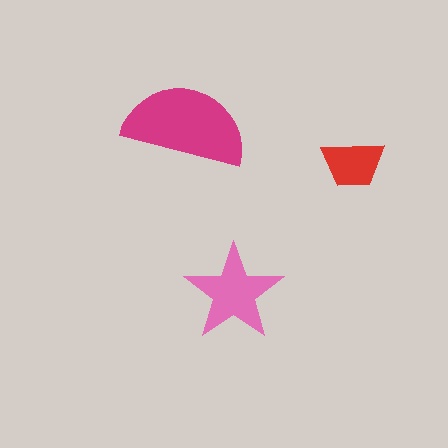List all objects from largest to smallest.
The magenta semicircle, the pink star, the red trapezoid.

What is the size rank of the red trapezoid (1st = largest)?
3rd.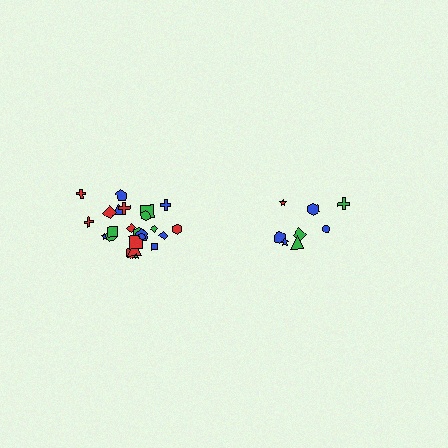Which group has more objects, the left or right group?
The left group.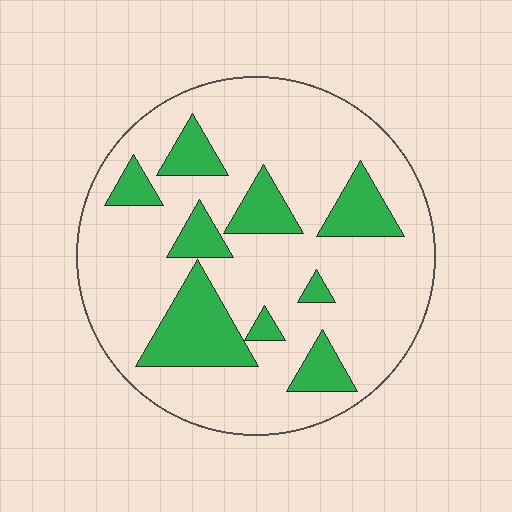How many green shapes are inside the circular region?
9.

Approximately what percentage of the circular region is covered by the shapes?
Approximately 20%.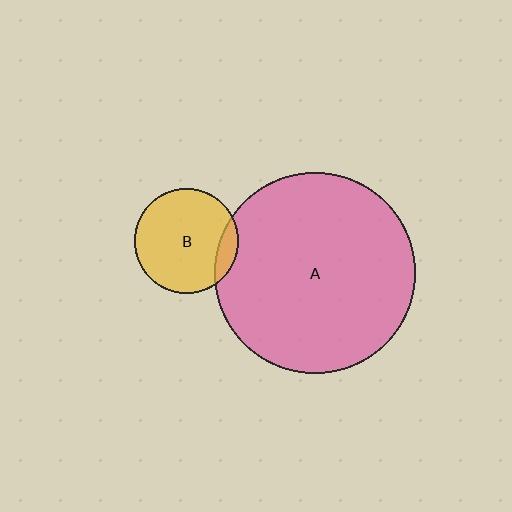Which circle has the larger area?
Circle A (pink).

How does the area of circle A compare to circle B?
Approximately 3.7 times.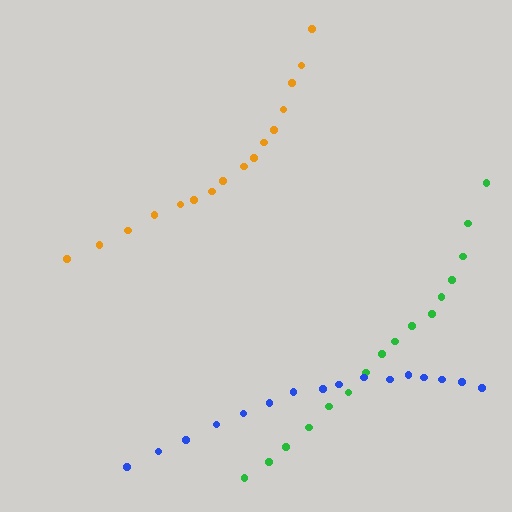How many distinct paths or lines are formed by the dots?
There are 3 distinct paths.